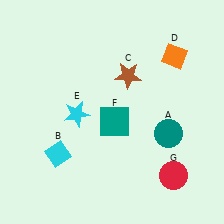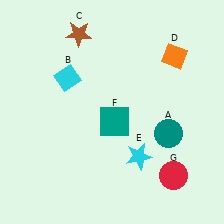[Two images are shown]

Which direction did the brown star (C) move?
The brown star (C) moved left.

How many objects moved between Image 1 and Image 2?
3 objects moved between the two images.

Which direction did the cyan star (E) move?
The cyan star (E) moved right.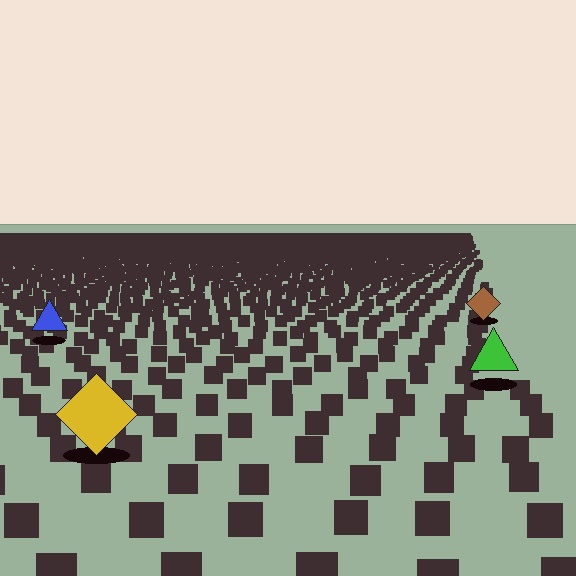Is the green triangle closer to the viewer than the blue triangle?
Yes. The green triangle is closer — you can tell from the texture gradient: the ground texture is coarser near it.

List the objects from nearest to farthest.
From nearest to farthest: the yellow diamond, the green triangle, the blue triangle, the brown diamond.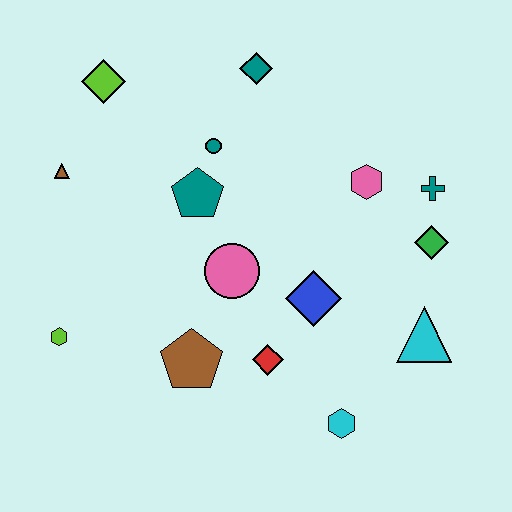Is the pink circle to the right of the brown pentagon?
Yes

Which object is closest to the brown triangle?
The lime diamond is closest to the brown triangle.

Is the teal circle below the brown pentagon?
No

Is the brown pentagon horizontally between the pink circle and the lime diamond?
Yes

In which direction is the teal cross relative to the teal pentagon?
The teal cross is to the right of the teal pentagon.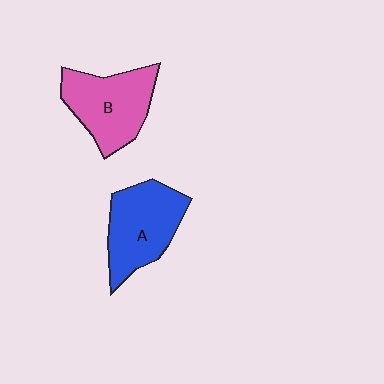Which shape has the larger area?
Shape A (blue).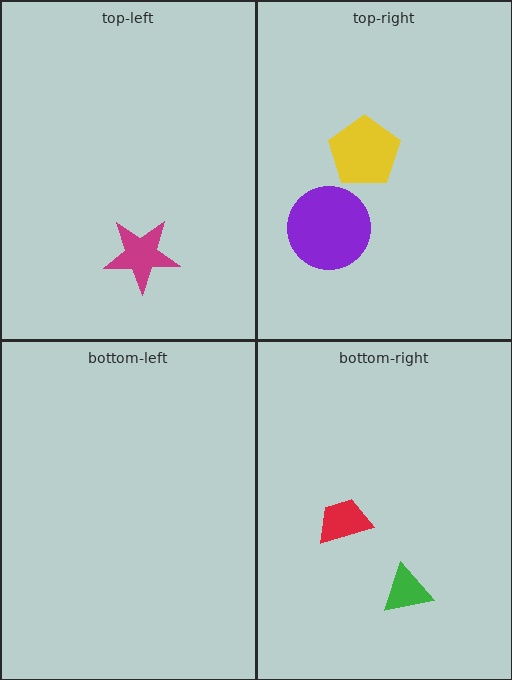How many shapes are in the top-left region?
1.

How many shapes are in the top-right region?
2.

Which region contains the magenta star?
The top-left region.